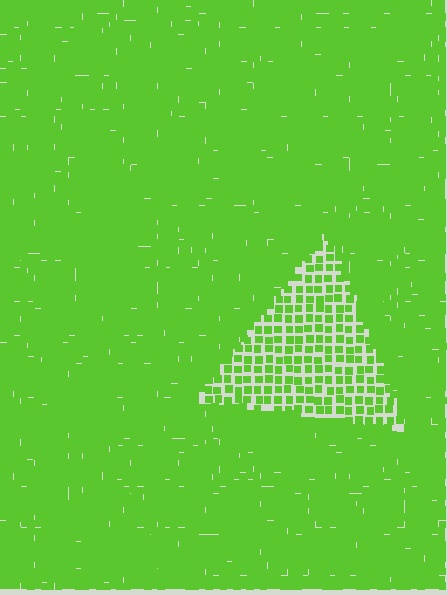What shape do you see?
I see a triangle.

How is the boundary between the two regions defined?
The boundary is defined by a change in element density (approximately 2.2x ratio). All elements are the same color, size, and shape.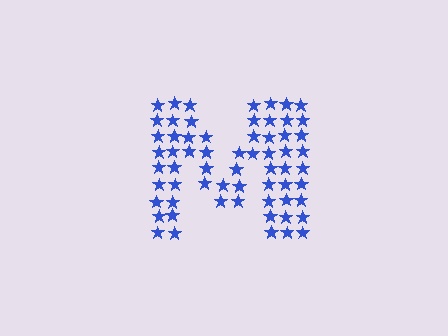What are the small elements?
The small elements are stars.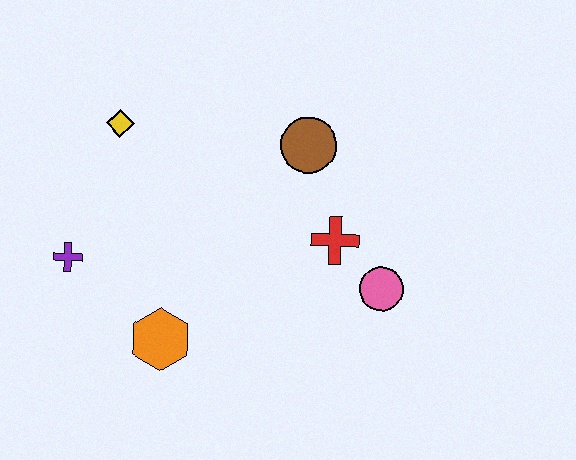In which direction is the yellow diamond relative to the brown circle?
The yellow diamond is to the left of the brown circle.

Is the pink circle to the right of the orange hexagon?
Yes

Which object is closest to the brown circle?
The red cross is closest to the brown circle.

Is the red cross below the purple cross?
No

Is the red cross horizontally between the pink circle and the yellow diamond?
Yes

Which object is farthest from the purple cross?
The pink circle is farthest from the purple cross.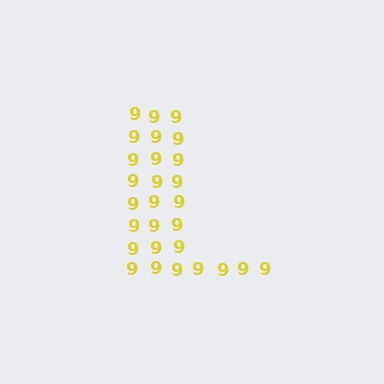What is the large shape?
The large shape is the letter L.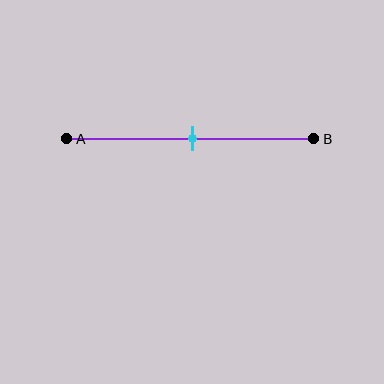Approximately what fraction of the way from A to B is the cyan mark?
The cyan mark is approximately 50% of the way from A to B.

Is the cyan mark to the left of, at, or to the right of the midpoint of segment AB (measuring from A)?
The cyan mark is approximately at the midpoint of segment AB.